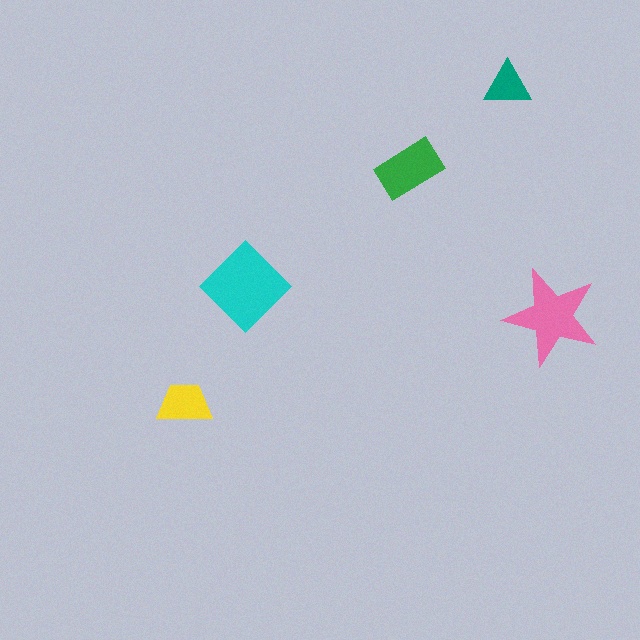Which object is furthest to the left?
The yellow trapezoid is leftmost.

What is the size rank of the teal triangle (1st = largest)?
5th.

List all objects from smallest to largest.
The teal triangle, the yellow trapezoid, the green rectangle, the pink star, the cyan diamond.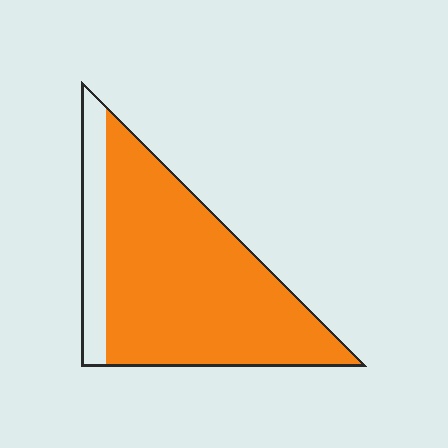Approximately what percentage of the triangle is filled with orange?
Approximately 85%.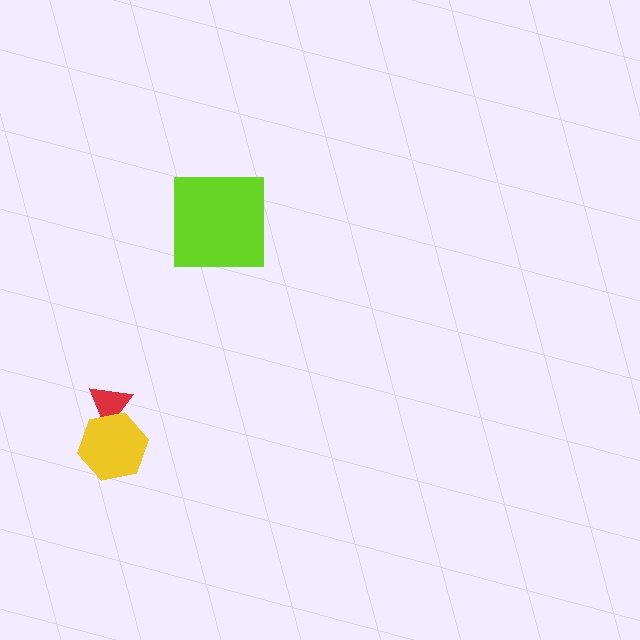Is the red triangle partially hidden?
Yes, it is partially covered by another shape.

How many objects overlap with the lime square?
0 objects overlap with the lime square.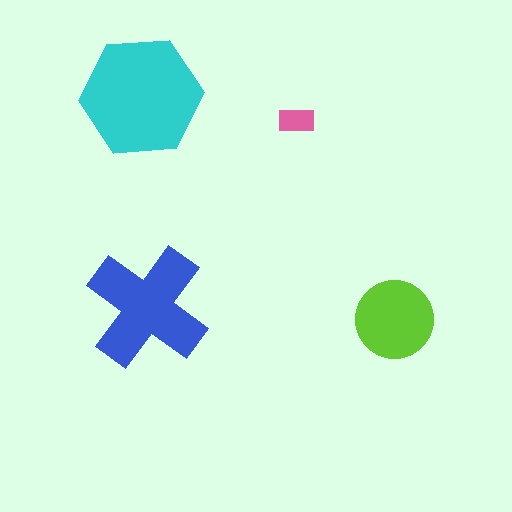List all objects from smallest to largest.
The pink rectangle, the lime circle, the blue cross, the cyan hexagon.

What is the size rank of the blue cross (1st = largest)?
2nd.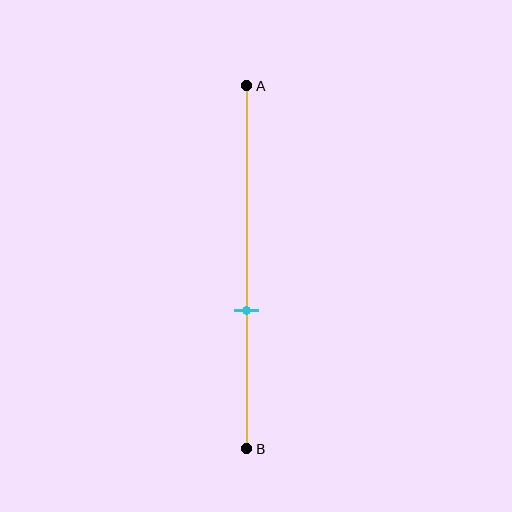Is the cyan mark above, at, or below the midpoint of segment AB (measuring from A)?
The cyan mark is below the midpoint of segment AB.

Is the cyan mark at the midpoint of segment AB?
No, the mark is at about 60% from A, not at the 50% midpoint.